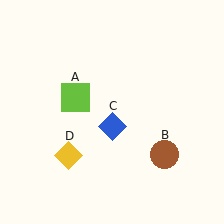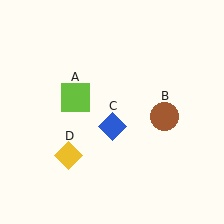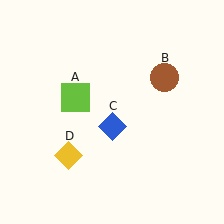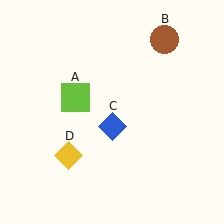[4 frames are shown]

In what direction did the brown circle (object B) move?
The brown circle (object B) moved up.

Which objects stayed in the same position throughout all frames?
Lime square (object A) and blue diamond (object C) and yellow diamond (object D) remained stationary.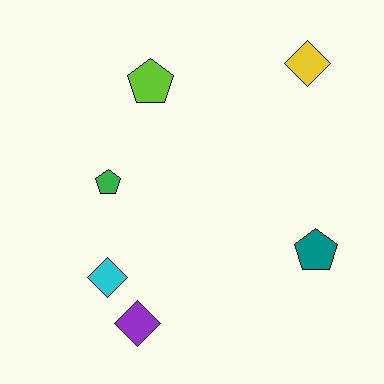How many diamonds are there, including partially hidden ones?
There are 3 diamonds.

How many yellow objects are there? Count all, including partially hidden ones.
There is 1 yellow object.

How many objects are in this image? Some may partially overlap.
There are 6 objects.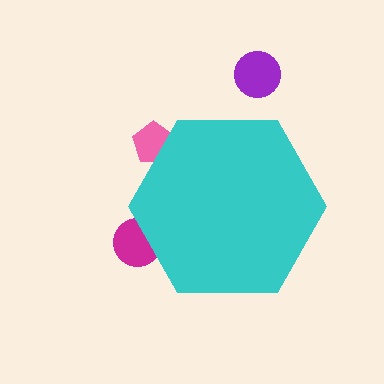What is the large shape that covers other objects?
A cyan hexagon.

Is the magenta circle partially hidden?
Yes, the magenta circle is partially hidden behind the cyan hexagon.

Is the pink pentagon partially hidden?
Yes, the pink pentagon is partially hidden behind the cyan hexagon.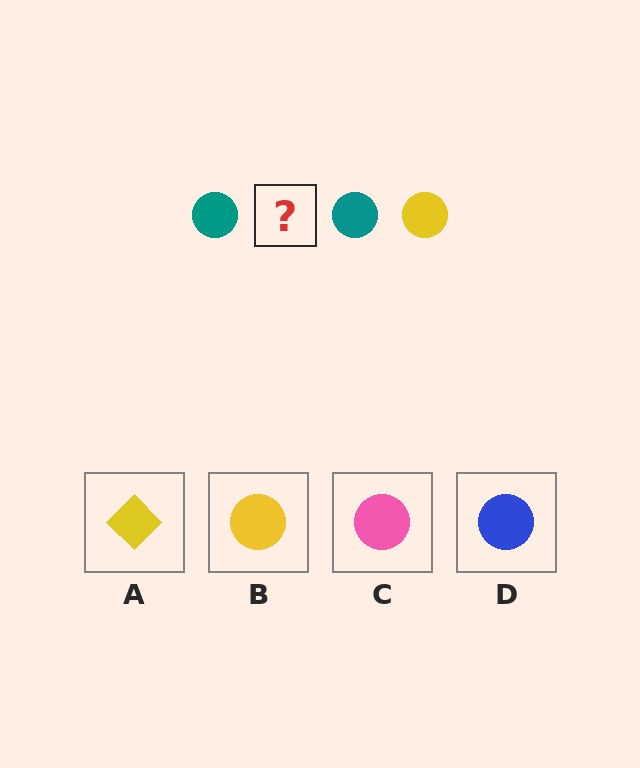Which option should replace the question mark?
Option B.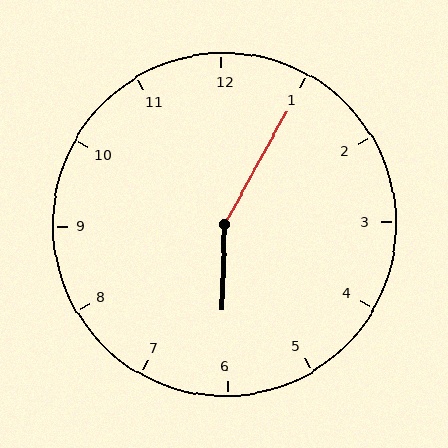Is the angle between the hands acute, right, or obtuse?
It is obtuse.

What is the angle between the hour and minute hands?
Approximately 152 degrees.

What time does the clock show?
6:05.